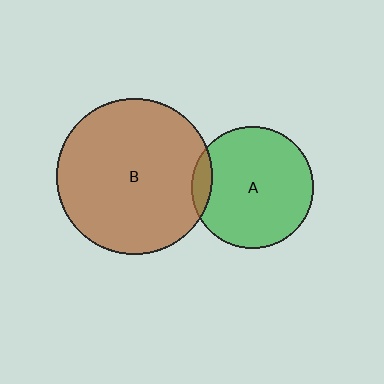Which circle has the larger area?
Circle B (brown).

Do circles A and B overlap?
Yes.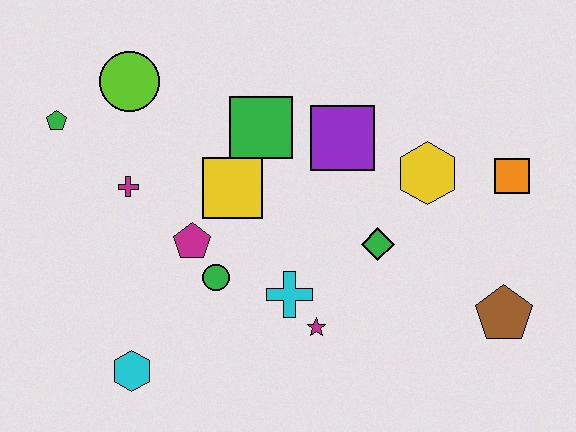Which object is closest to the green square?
The yellow square is closest to the green square.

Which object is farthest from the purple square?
The cyan hexagon is farthest from the purple square.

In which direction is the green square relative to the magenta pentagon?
The green square is above the magenta pentagon.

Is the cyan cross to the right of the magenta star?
No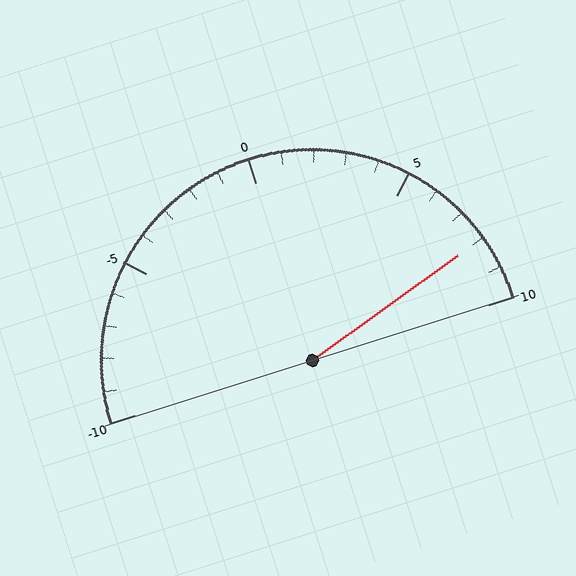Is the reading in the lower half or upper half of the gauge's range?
The reading is in the upper half of the range (-10 to 10).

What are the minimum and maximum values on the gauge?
The gauge ranges from -10 to 10.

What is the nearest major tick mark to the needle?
The nearest major tick mark is 10.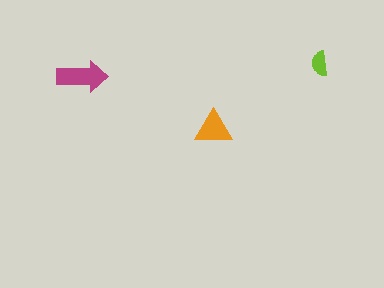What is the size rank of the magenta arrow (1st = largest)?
1st.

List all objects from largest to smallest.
The magenta arrow, the orange triangle, the lime semicircle.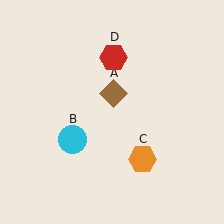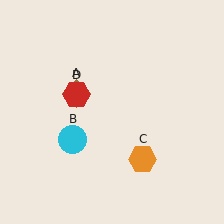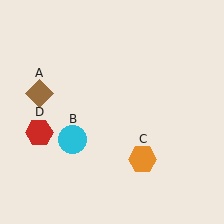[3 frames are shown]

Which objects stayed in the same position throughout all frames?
Cyan circle (object B) and orange hexagon (object C) remained stationary.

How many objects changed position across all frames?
2 objects changed position: brown diamond (object A), red hexagon (object D).